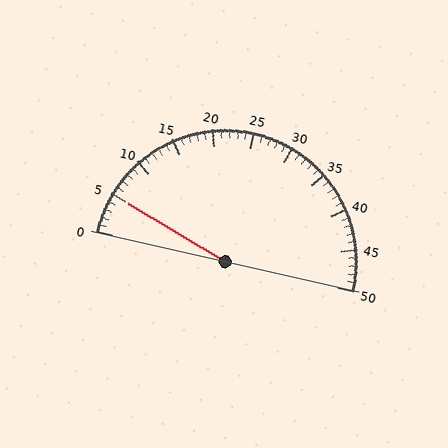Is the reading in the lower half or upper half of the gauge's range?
The reading is in the lower half of the range (0 to 50).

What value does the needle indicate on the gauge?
The needle indicates approximately 5.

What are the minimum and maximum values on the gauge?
The gauge ranges from 0 to 50.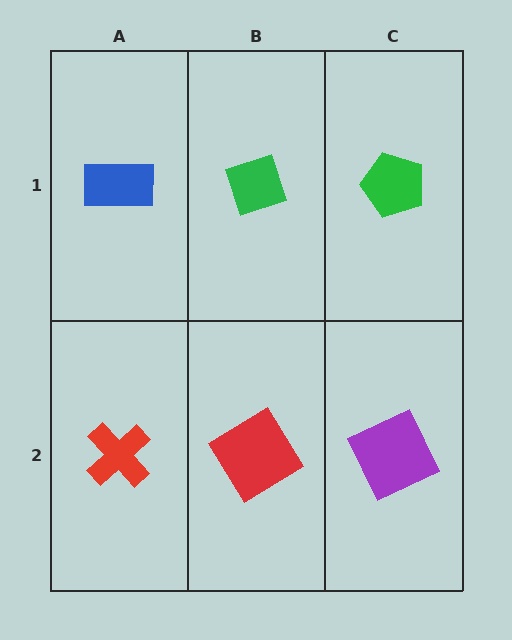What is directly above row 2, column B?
A green diamond.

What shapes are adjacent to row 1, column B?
A red diamond (row 2, column B), a blue rectangle (row 1, column A), a green pentagon (row 1, column C).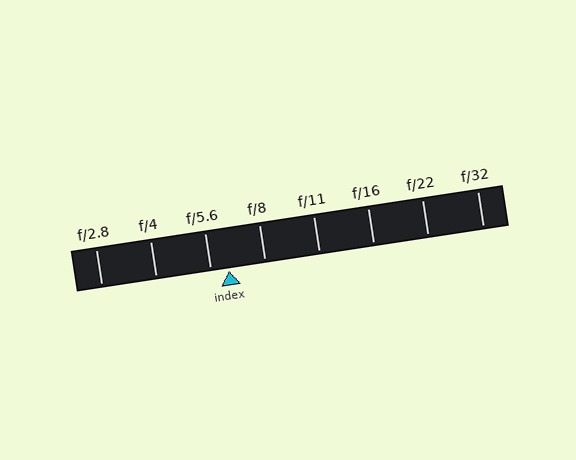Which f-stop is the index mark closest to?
The index mark is closest to f/5.6.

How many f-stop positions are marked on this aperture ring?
There are 8 f-stop positions marked.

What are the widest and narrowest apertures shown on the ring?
The widest aperture shown is f/2.8 and the narrowest is f/32.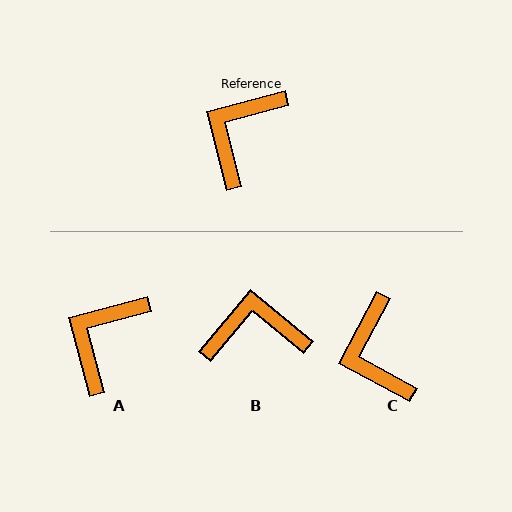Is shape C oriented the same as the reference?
No, it is off by about 47 degrees.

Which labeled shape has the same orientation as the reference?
A.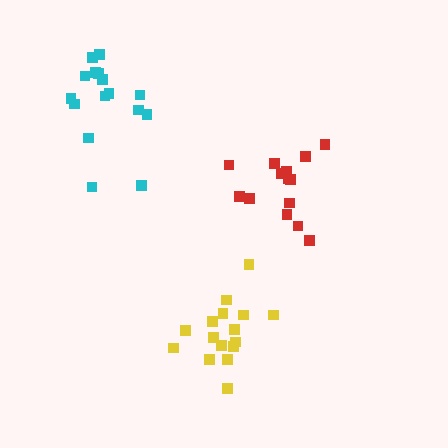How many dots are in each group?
Group 1: 16 dots, Group 2: 14 dots, Group 3: 16 dots (46 total).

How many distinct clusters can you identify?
There are 3 distinct clusters.